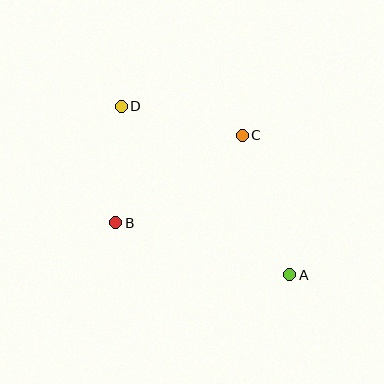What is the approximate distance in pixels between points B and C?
The distance between B and C is approximately 154 pixels.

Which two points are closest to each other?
Points B and D are closest to each other.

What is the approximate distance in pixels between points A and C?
The distance between A and C is approximately 147 pixels.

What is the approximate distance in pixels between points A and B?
The distance between A and B is approximately 182 pixels.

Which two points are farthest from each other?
Points A and D are farthest from each other.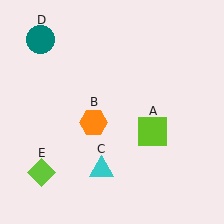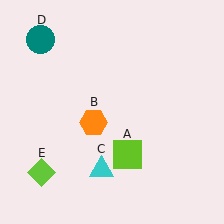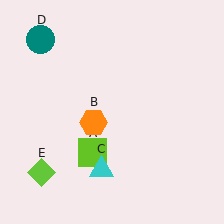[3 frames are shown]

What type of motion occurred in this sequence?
The lime square (object A) rotated clockwise around the center of the scene.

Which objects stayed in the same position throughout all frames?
Orange hexagon (object B) and cyan triangle (object C) and teal circle (object D) and lime diamond (object E) remained stationary.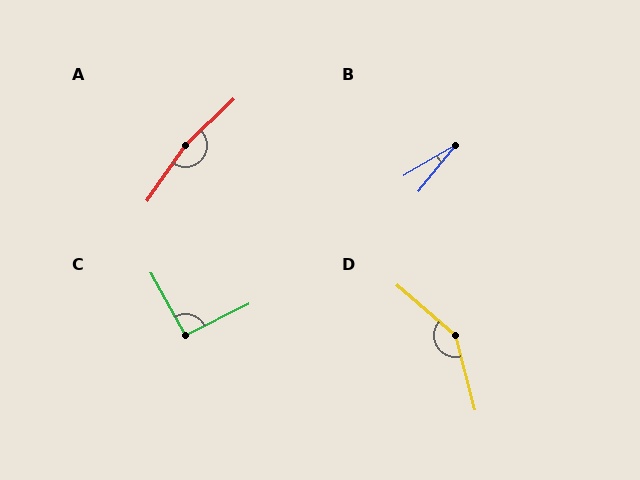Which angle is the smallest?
B, at approximately 21 degrees.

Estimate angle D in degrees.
Approximately 145 degrees.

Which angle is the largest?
A, at approximately 168 degrees.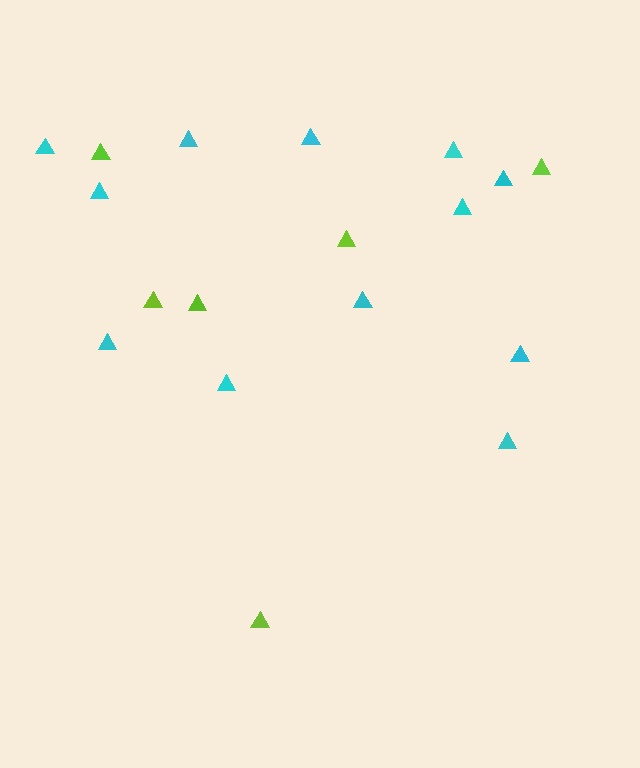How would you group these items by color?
There are 2 groups: one group of cyan triangles (12) and one group of lime triangles (6).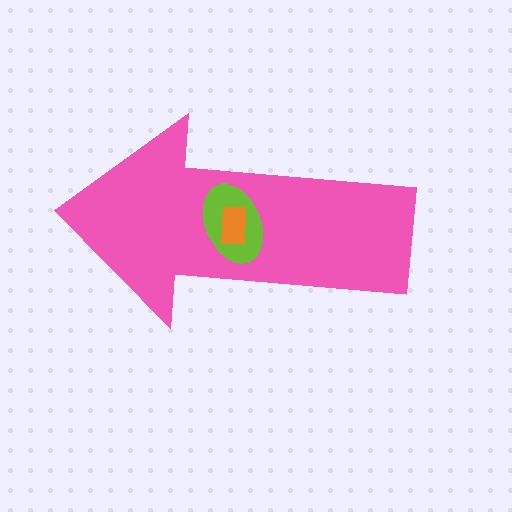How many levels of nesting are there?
3.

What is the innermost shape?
The orange rectangle.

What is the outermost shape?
The pink arrow.